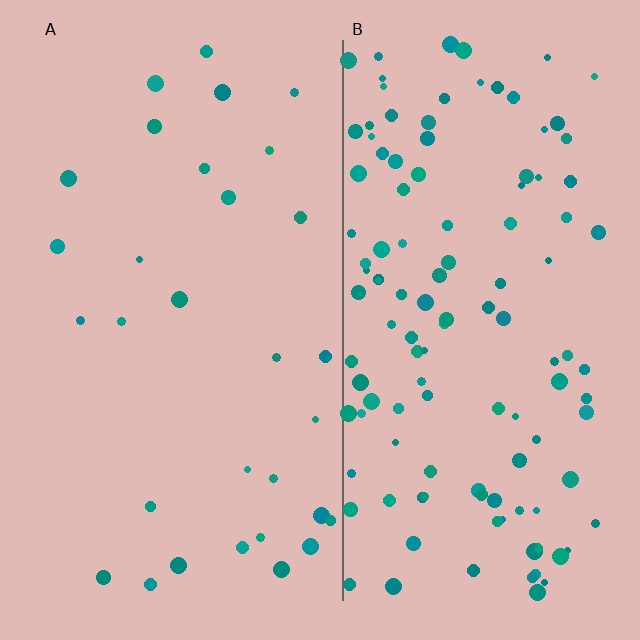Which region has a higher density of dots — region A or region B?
B (the right).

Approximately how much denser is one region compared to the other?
Approximately 4.0× — region B over region A.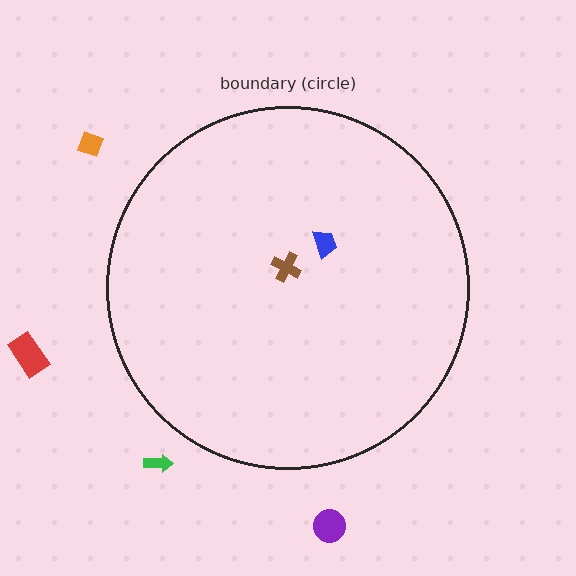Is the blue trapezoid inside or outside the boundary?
Inside.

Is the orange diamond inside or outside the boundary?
Outside.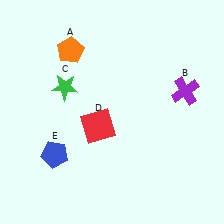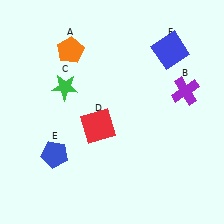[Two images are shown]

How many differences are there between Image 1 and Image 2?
There is 1 difference between the two images.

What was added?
A blue square (F) was added in Image 2.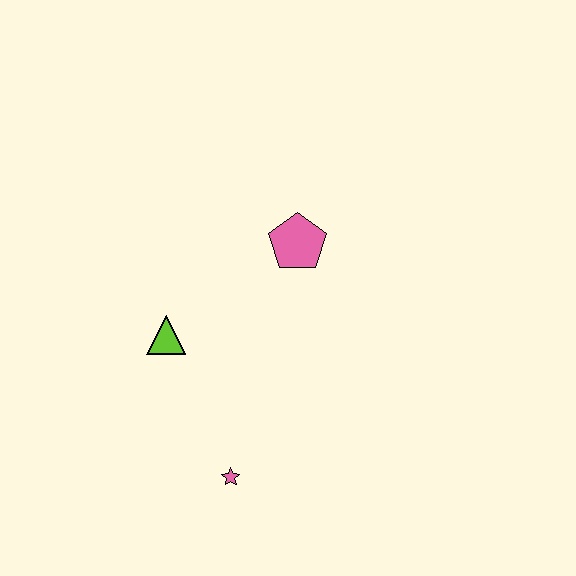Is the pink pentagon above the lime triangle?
Yes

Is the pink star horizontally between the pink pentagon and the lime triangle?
Yes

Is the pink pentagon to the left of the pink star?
No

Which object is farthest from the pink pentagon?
The pink star is farthest from the pink pentagon.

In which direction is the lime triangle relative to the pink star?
The lime triangle is above the pink star.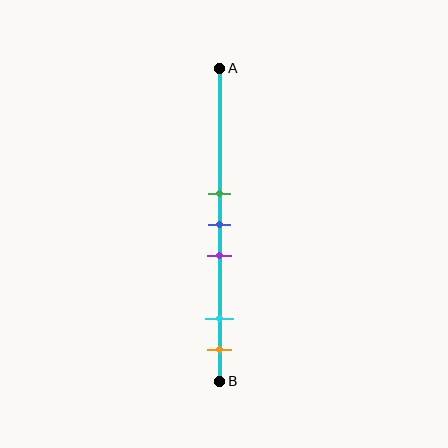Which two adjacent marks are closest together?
The green and blue marks are the closest adjacent pair.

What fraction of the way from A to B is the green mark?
The green mark is approximately 40% (0.4) of the way from A to B.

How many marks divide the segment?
There are 5 marks dividing the segment.